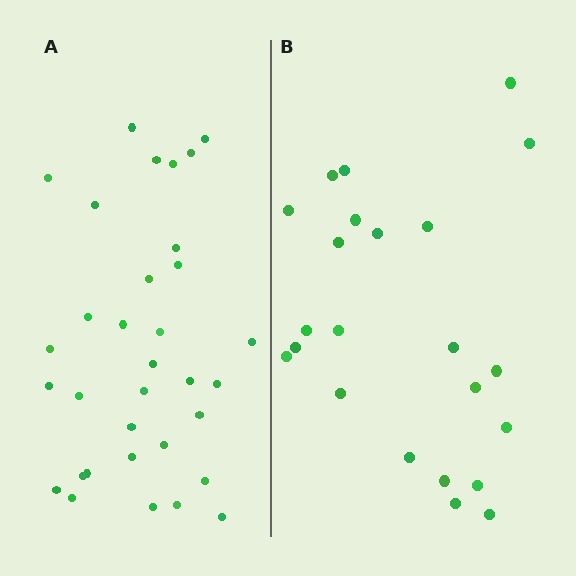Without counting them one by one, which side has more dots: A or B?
Region A (the left region) has more dots.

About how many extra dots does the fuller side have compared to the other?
Region A has roughly 10 or so more dots than region B.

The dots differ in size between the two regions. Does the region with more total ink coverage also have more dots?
No. Region B has more total ink coverage because its dots are larger, but region A actually contains more individual dots. Total area can be misleading — the number of items is what matters here.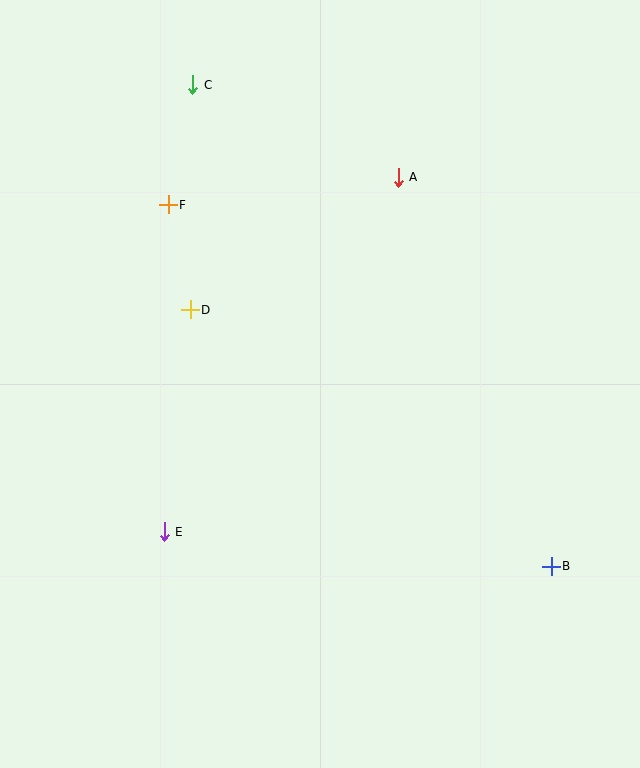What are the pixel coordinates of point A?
Point A is at (398, 177).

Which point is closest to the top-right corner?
Point A is closest to the top-right corner.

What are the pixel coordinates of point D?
Point D is at (190, 310).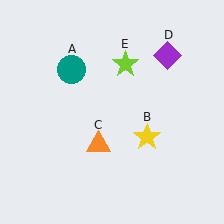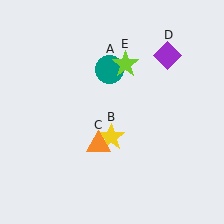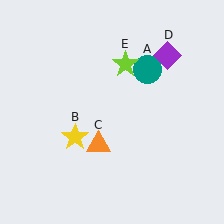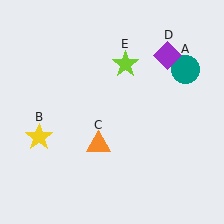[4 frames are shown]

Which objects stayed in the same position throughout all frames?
Orange triangle (object C) and purple diamond (object D) and lime star (object E) remained stationary.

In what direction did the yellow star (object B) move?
The yellow star (object B) moved left.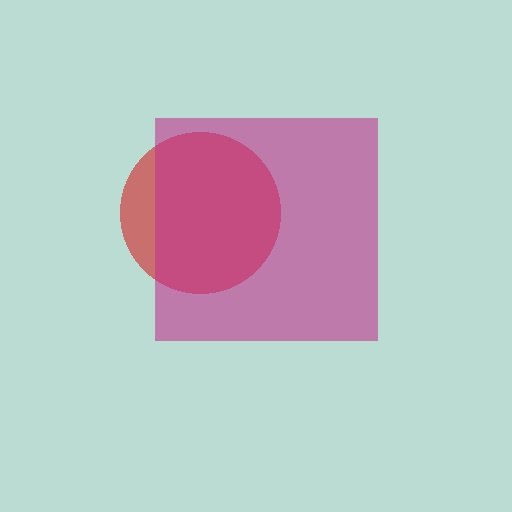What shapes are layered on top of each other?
The layered shapes are: a red circle, a magenta square.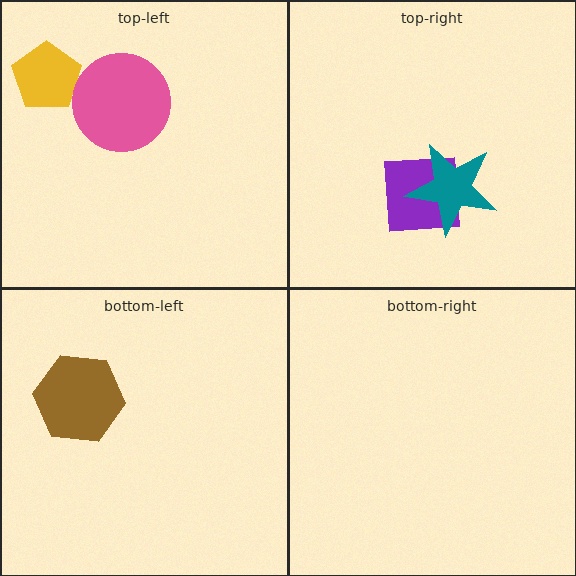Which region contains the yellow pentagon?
The top-left region.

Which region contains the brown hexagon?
The bottom-left region.